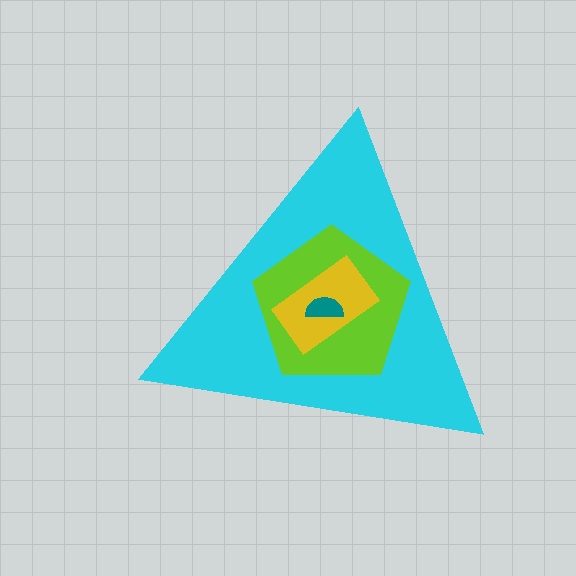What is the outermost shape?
The cyan triangle.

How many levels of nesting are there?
4.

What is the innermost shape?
The teal semicircle.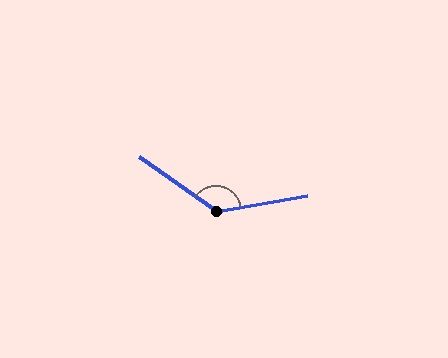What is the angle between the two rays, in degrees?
Approximately 135 degrees.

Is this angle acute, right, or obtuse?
It is obtuse.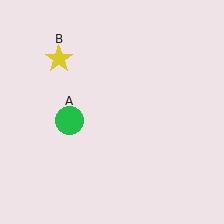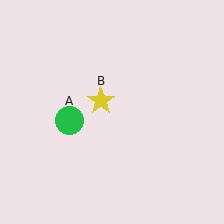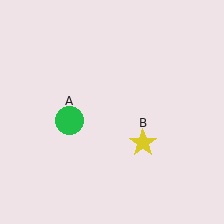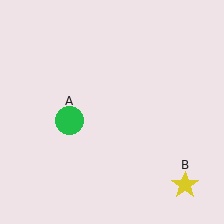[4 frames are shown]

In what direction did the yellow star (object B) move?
The yellow star (object B) moved down and to the right.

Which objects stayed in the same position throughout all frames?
Green circle (object A) remained stationary.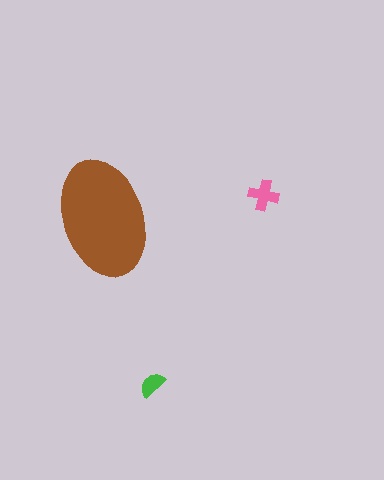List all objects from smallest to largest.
The green semicircle, the pink cross, the brown ellipse.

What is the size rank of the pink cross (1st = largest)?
2nd.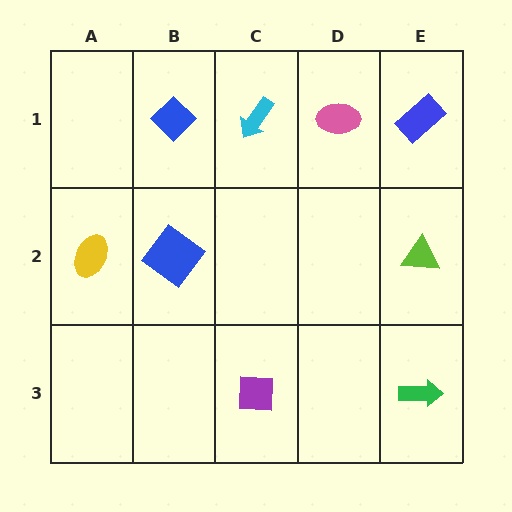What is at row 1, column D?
A pink ellipse.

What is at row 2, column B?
A blue diamond.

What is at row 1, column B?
A blue diamond.